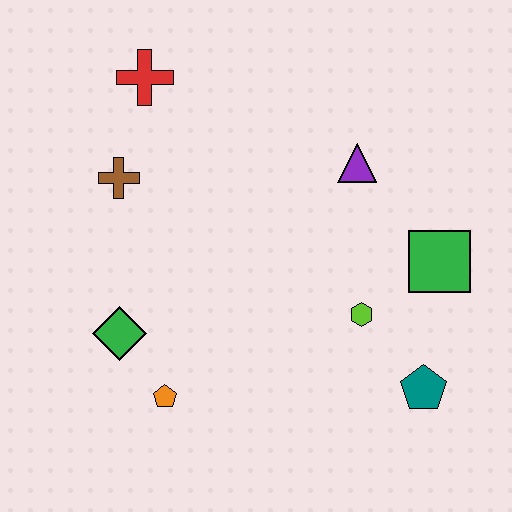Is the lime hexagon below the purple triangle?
Yes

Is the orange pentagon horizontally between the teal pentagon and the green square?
No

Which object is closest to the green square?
The lime hexagon is closest to the green square.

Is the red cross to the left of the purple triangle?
Yes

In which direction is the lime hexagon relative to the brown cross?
The lime hexagon is to the right of the brown cross.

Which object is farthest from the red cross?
The teal pentagon is farthest from the red cross.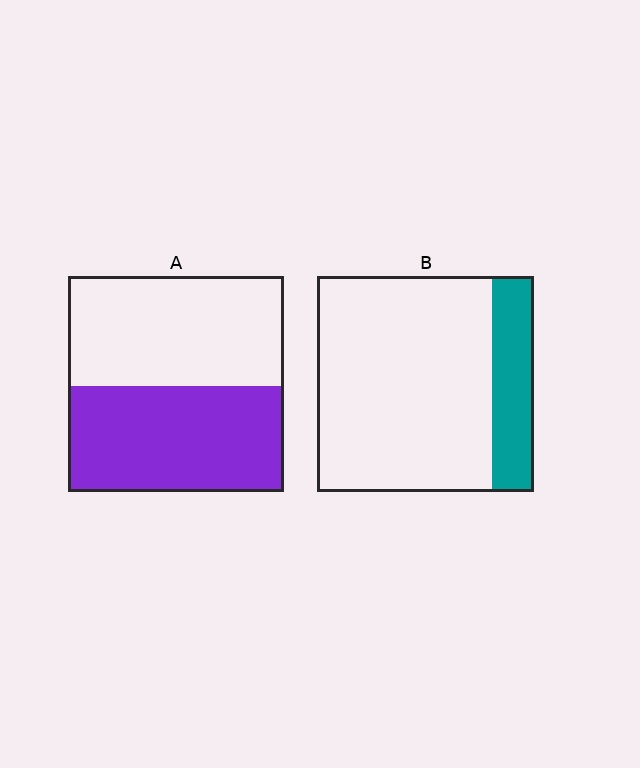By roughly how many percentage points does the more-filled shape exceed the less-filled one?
By roughly 30 percentage points (A over B).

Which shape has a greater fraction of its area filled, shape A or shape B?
Shape A.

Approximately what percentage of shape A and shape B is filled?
A is approximately 50% and B is approximately 20%.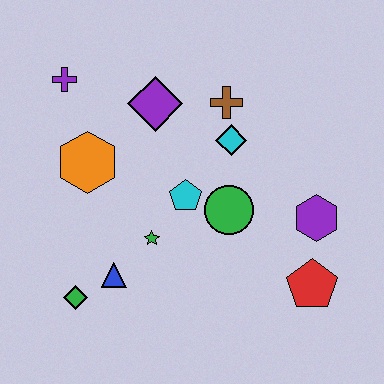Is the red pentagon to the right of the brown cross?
Yes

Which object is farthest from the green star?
The purple cross is farthest from the green star.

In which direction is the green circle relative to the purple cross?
The green circle is to the right of the purple cross.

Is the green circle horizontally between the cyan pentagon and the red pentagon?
Yes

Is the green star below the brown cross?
Yes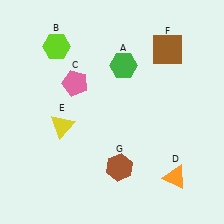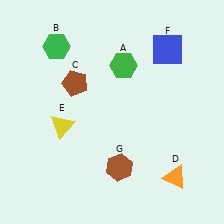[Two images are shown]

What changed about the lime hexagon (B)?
In Image 1, B is lime. In Image 2, it changed to green.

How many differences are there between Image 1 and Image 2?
There are 3 differences between the two images.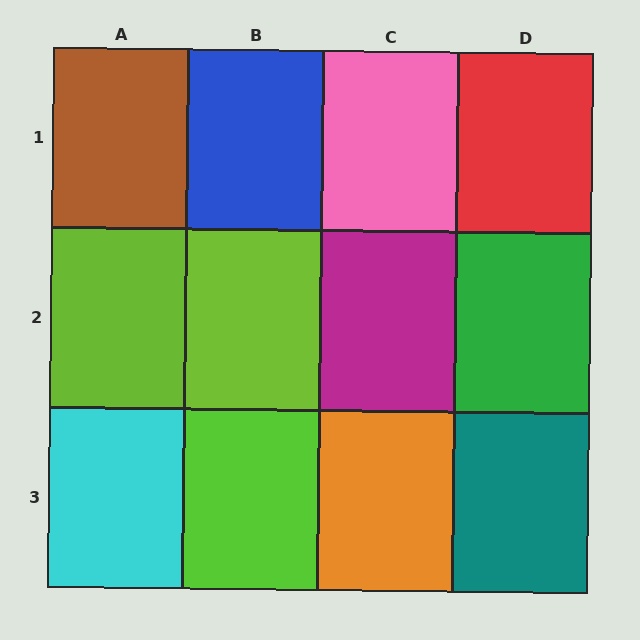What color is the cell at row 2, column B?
Lime.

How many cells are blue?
1 cell is blue.